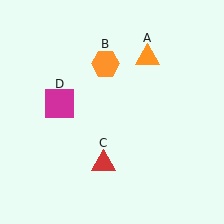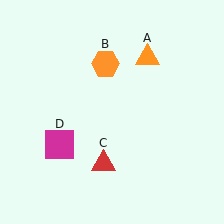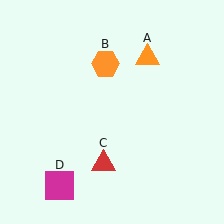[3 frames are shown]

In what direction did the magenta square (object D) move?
The magenta square (object D) moved down.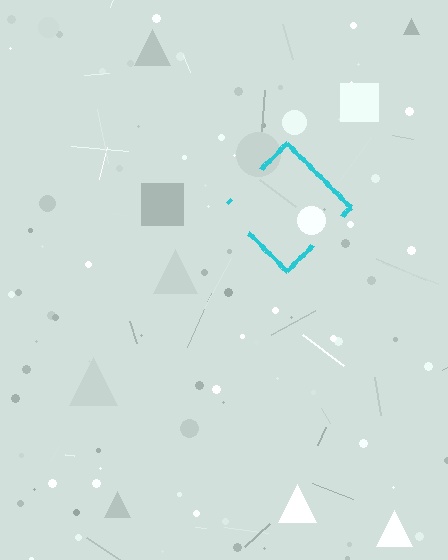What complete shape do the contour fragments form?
The contour fragments form a diamond.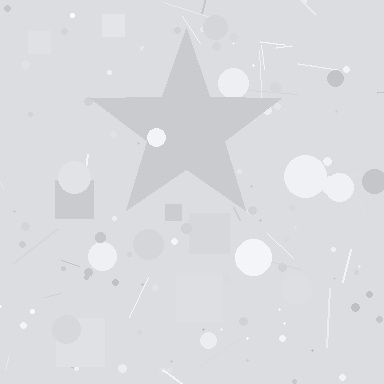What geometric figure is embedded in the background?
A star is embedded in the background.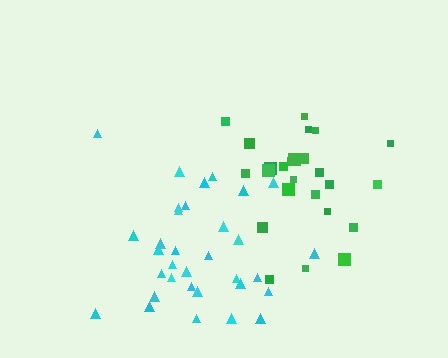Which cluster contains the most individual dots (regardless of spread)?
Cyan (33).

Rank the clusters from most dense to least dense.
green, cyan.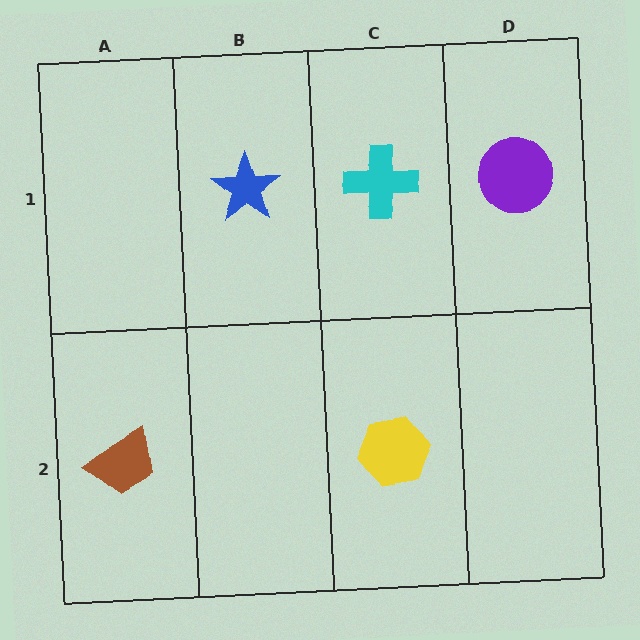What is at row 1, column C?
A cyan cross.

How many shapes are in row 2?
2 shapes.